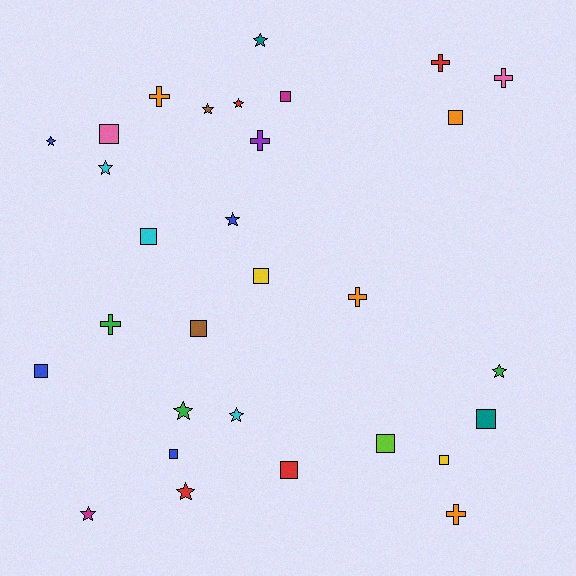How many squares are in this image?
There are 12 squares.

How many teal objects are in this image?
There are 2 teal objects.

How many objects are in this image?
There are 30 objects.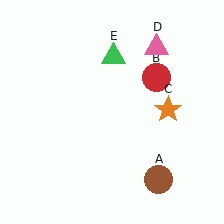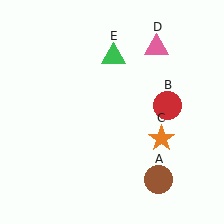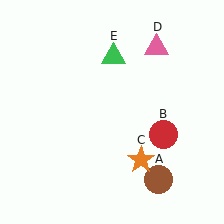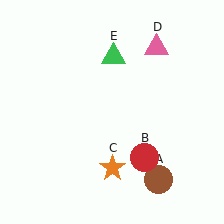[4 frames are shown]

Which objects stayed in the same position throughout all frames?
Brown circle (object A) and pink triangle (object D) and green triangle (object E) remained stationary.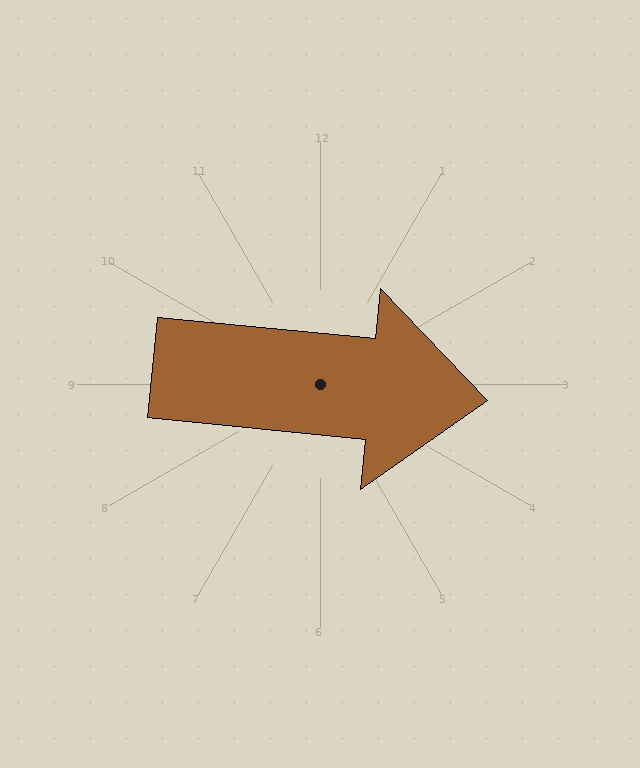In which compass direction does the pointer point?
East.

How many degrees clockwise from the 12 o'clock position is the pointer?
Approximately 96 degrees.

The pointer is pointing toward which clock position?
Roughly 3 o'clock.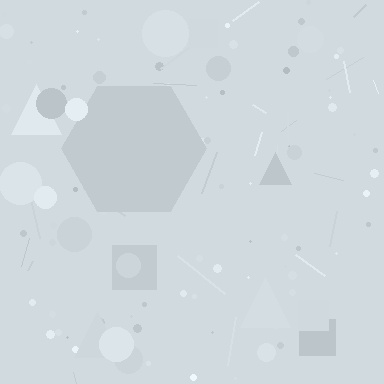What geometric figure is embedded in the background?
A hexagon is embedded in the background.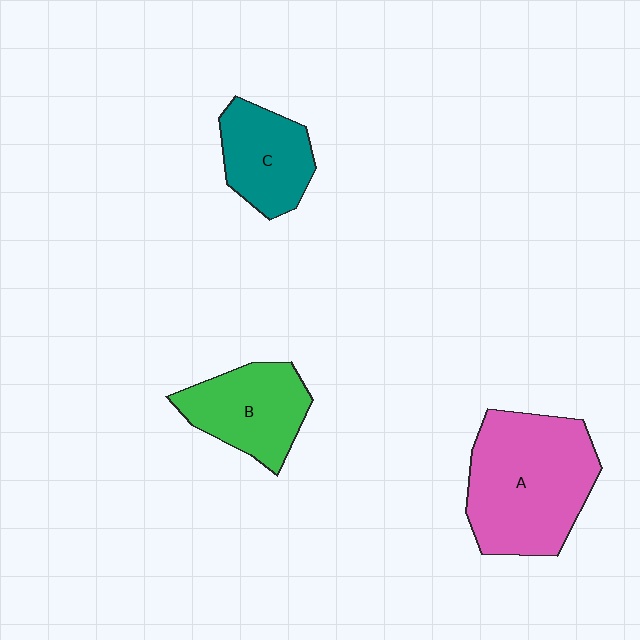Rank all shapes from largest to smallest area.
From largest to smallest: A (pink), B (green), C (teal).